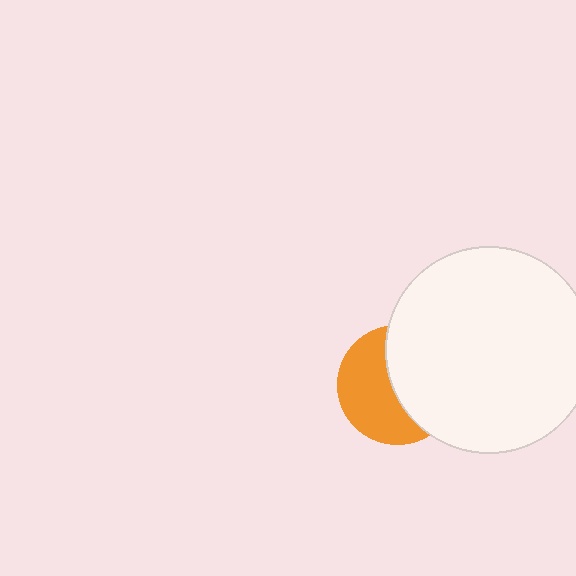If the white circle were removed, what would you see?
You would see the complete orange circle.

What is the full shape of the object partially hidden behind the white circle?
The partially hidden object is an orange circle.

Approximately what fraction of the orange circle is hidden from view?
Roughly 50% of the orange circle is hidden behind the white circle.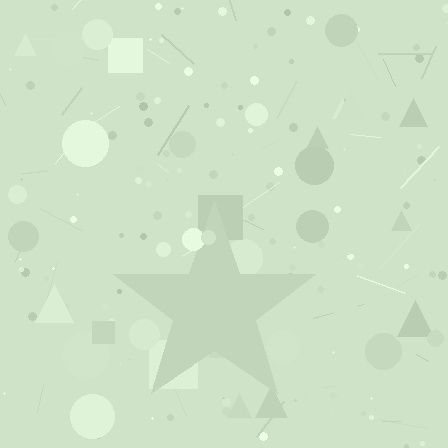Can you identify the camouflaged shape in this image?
The camouflaged shape is a star.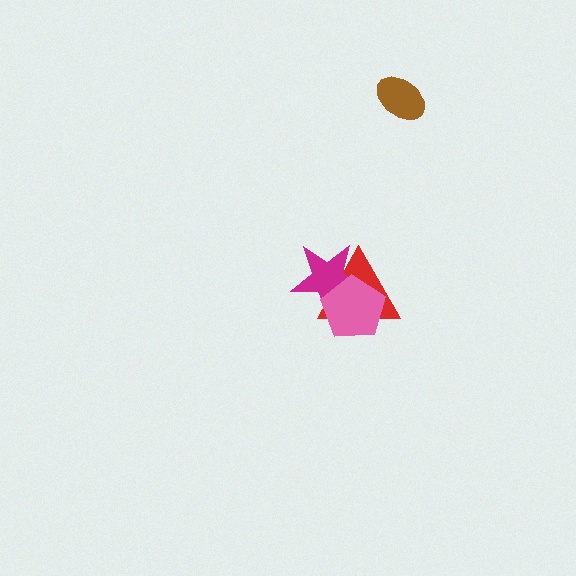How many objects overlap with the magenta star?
2 objects overlap with the magenta star.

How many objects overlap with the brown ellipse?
0 objects overlap with the brown ellipse.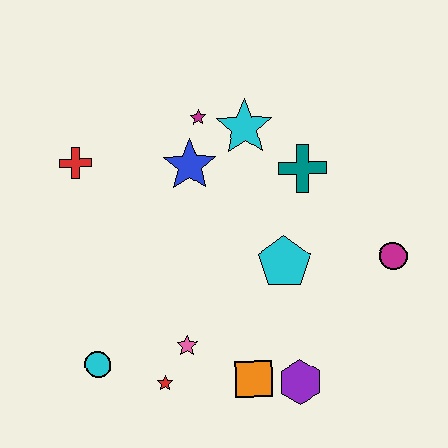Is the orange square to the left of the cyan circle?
No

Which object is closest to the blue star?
The magenta star is closest to the blue star.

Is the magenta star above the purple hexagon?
Yes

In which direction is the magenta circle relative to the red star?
The magenta circle is to the right of the red star.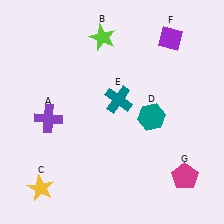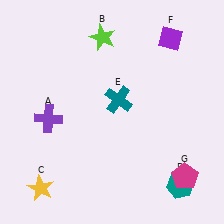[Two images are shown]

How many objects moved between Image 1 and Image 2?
1 object moved between the two images.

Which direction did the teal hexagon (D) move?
The teal hexagon (D) moved down.